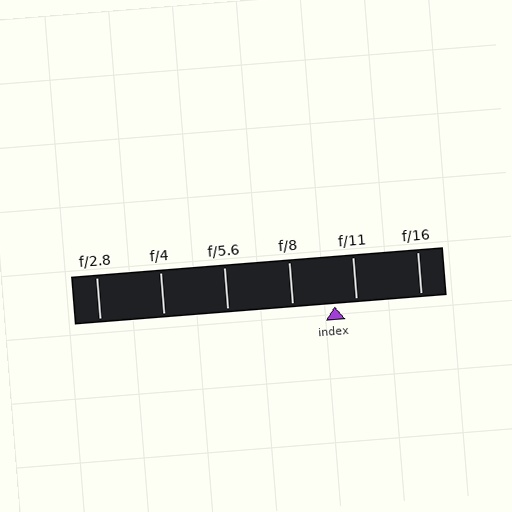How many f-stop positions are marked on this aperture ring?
There are 6 f-stop positions marked.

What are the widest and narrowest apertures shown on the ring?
The widest aperture shown is f/2.8 and the narrowest is f/16.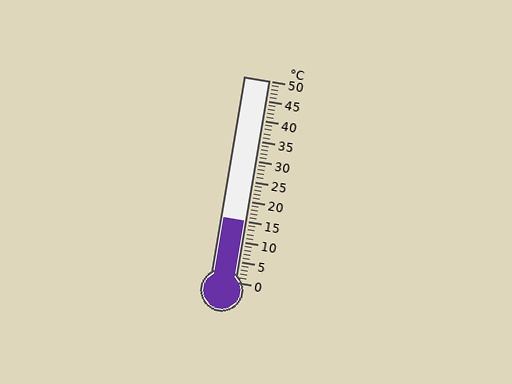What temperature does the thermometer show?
The thermometer shows approximately 15°C.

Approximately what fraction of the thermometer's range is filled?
The thermometer is filled to approximately 30% of its range.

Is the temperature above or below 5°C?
The temperature is above 5°C.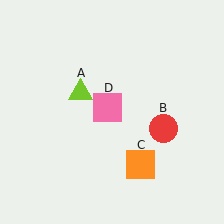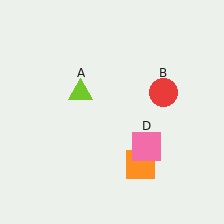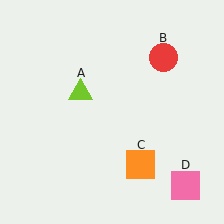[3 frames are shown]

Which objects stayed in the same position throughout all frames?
Lime triangle (object A) and orange square (object C) remained stationary.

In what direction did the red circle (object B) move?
The red circle (object B) moved up.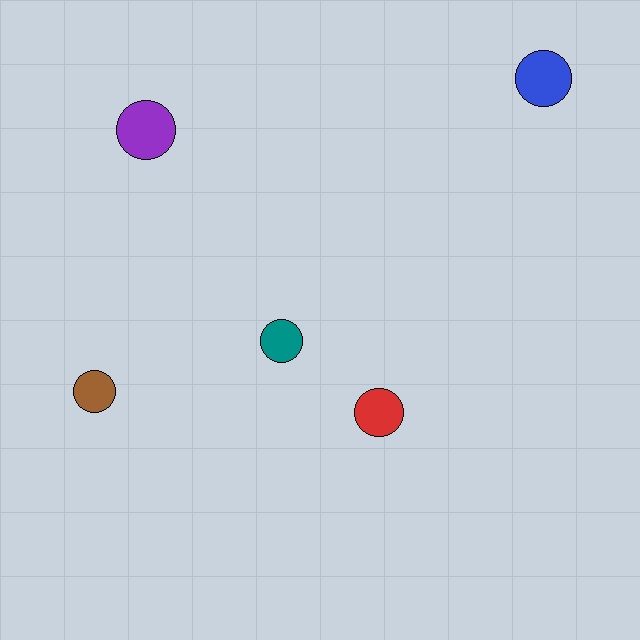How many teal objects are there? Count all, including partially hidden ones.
There is 1 teal object.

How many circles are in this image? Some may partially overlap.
There are 5 circles.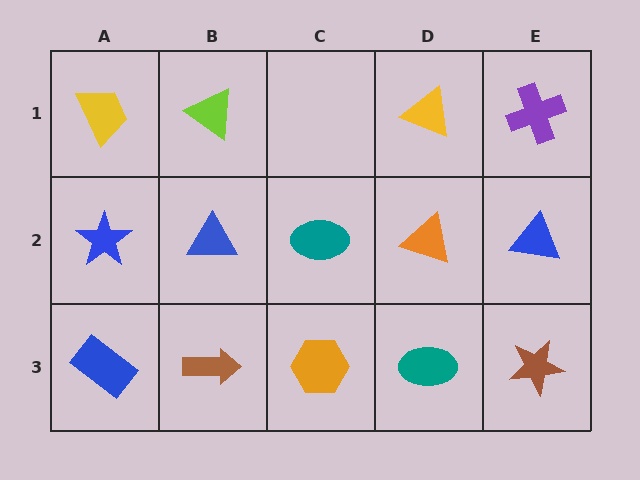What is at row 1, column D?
A yellow triangle.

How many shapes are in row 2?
5 shapes.